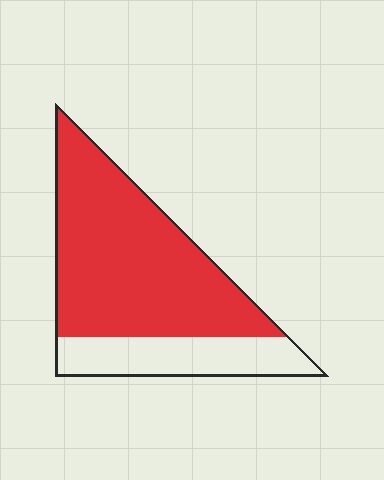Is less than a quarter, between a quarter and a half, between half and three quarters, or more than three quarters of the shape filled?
Between half and three quarters.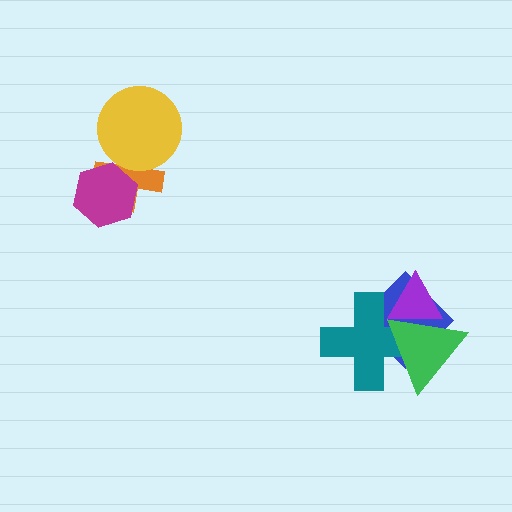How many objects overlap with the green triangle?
3 objects overlap with the green triangle.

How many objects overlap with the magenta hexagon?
1 object overlaps with the magenta hexagon.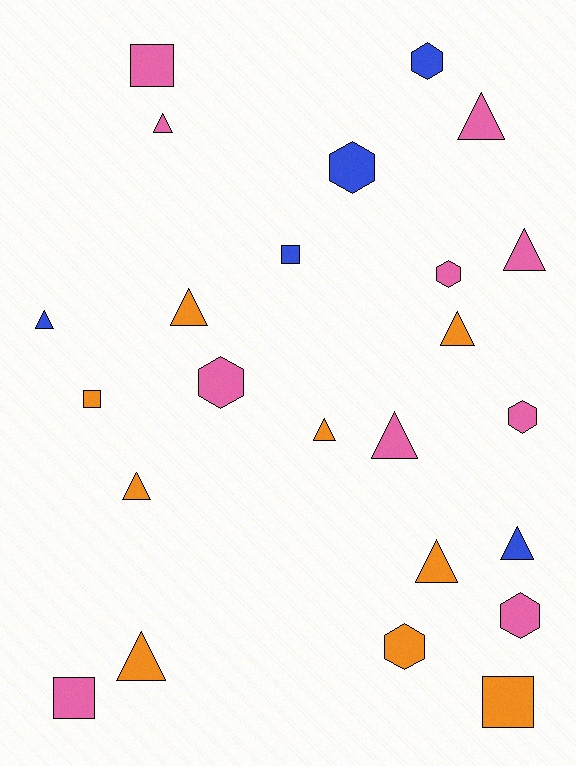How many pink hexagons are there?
There are 4 pink hexagons.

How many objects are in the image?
There are 24 objects.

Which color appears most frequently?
Pink, with 10 objects.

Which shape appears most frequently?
Triangle, with 12 objects.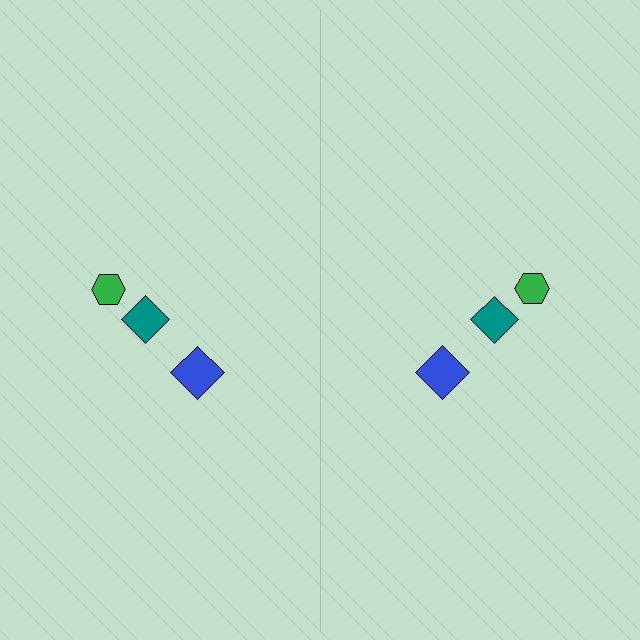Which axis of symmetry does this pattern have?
The pattern has a vertical axis of symmetry running through the center of the image.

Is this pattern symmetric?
Yes, this pattern has bilateral (reflection) symmetry.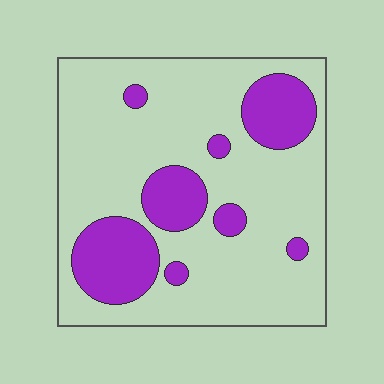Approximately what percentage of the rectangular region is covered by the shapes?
Approximately 25%.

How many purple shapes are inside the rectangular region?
8.